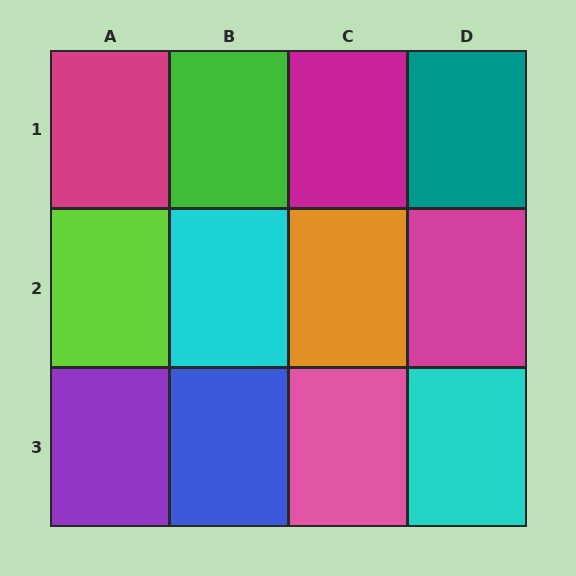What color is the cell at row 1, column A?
Magenta.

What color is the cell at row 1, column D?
Teal.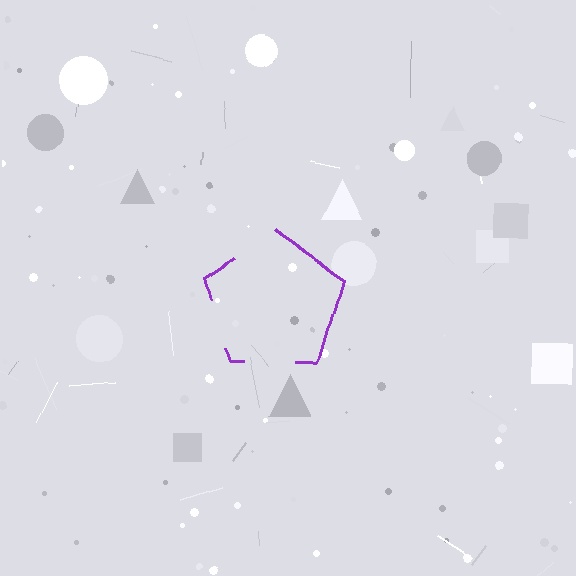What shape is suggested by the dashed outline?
The dashed outline suggests a pentagon.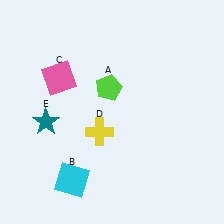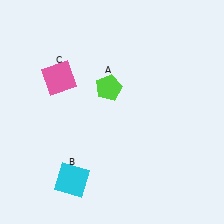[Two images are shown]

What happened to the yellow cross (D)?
The yellow cross (D) was removed in Image 2. It was in the bottom-left area of Image 1.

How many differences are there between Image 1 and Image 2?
There are 2 differences between the two images.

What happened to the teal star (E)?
The teal star (E) was removed in Image 2. It was in the bottom-left area of Image 1.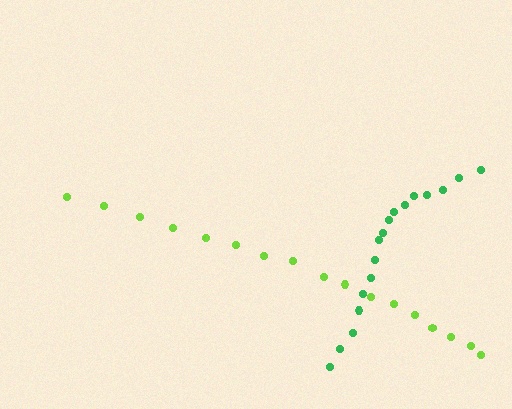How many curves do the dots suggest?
There are 2 distinct paths.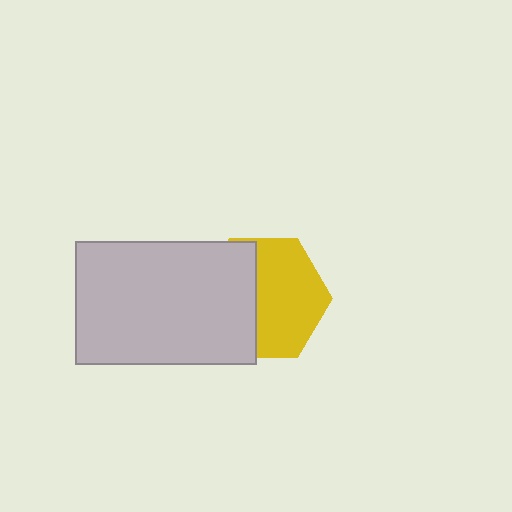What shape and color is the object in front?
The object in front is a light gray rectangle.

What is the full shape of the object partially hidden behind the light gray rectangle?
The partially hidden object is a yellow hexagon.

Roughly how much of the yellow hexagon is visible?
About half of it is visible (roughly 57%).